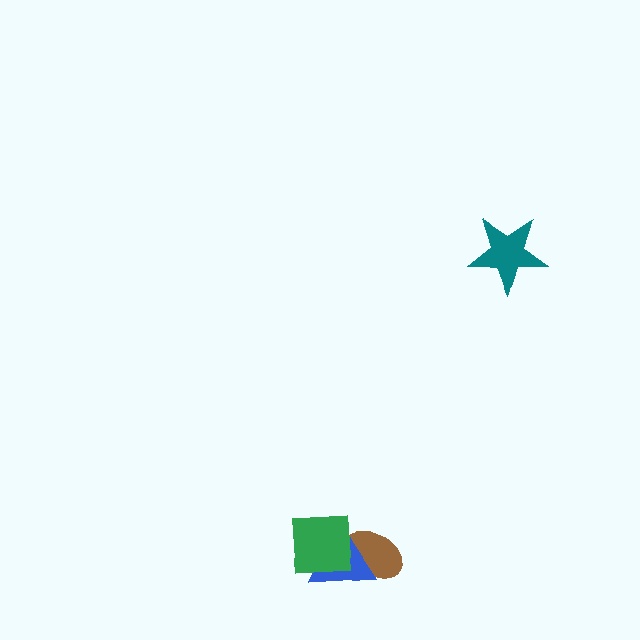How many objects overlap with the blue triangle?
2 objects overlap with the blue triangle.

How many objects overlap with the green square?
2 objects overlap with the green square.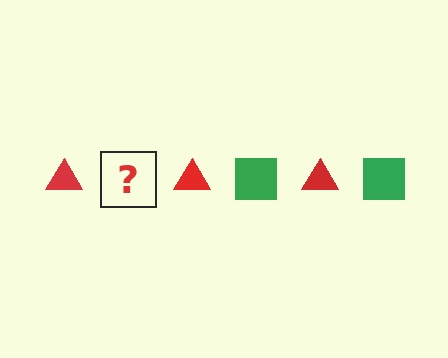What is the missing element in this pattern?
The missing element is a green square.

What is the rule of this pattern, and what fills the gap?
The rule is that the pattern alternates between red triangle and green square. The gap should be filled with a green square.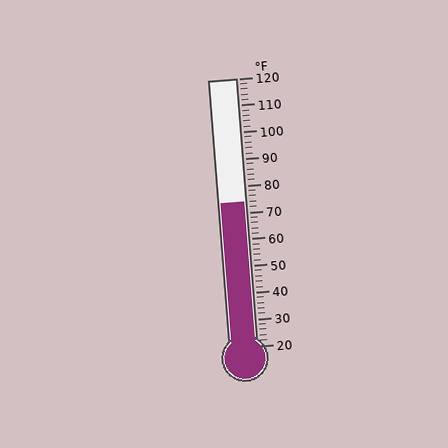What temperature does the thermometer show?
The thermometer shows approximately 74°F.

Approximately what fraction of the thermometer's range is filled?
The thermometer is filled to approximately 55% of its range.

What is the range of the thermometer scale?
The thermometer scale ranges from 20°F to 120°F.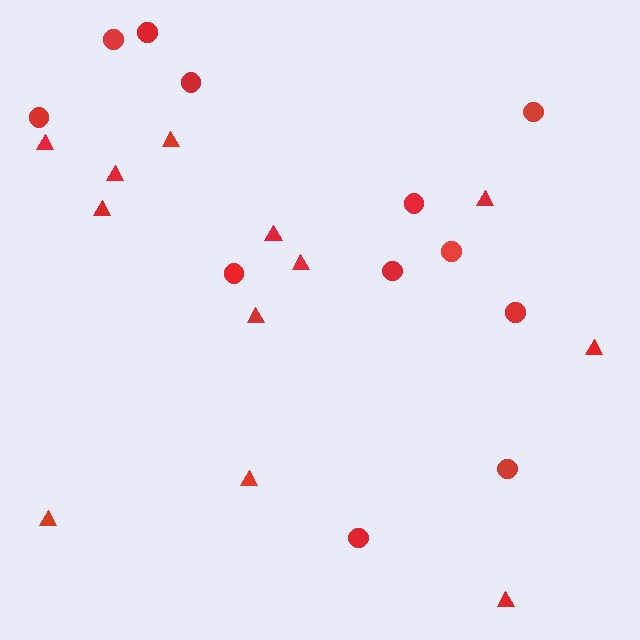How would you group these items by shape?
There are 2 groups: one group of triangles (12) and one group of circles (12).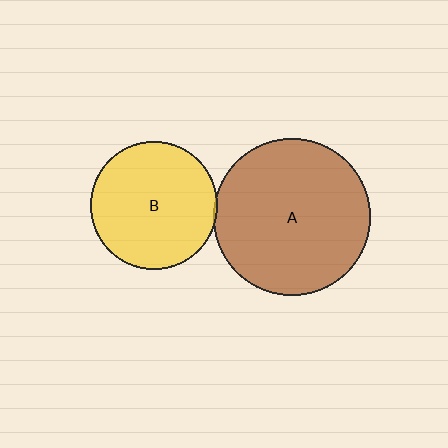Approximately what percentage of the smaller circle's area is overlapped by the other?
Approximately 5%.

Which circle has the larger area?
Circle A (brown).